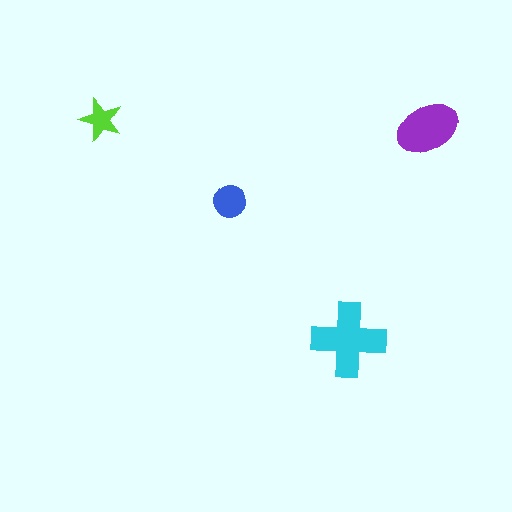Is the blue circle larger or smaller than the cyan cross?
Smaller.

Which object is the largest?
The cyan cross.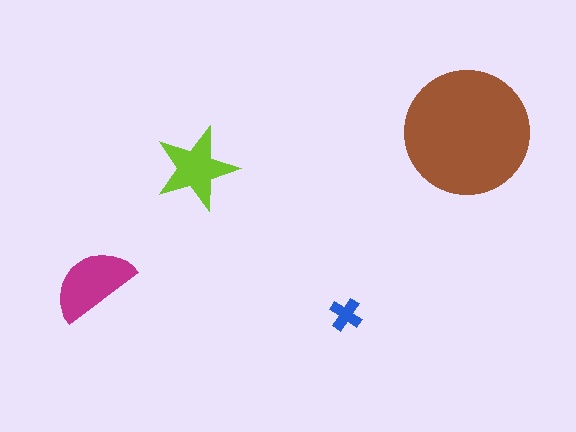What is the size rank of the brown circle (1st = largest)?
1st.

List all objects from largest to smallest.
The brown circle, the magenta semicircle, the lime star, the blue cross.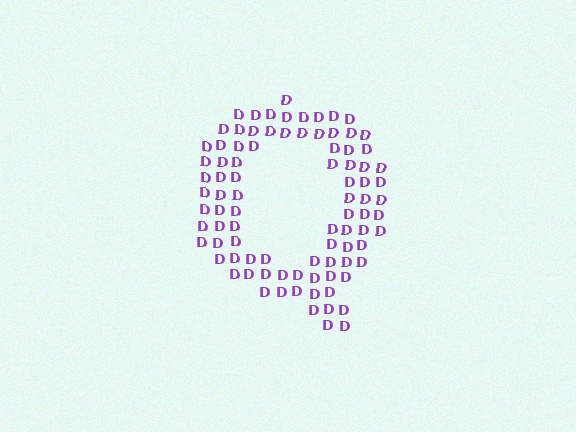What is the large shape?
The large shape is the letter Q.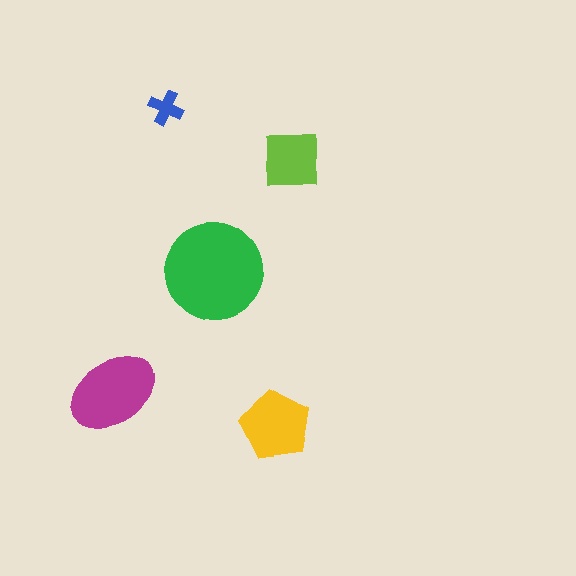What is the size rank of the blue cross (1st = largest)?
5th.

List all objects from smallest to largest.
The blue cross, the lime square, the yellow pentagon, the magenta ellipse, the green circle.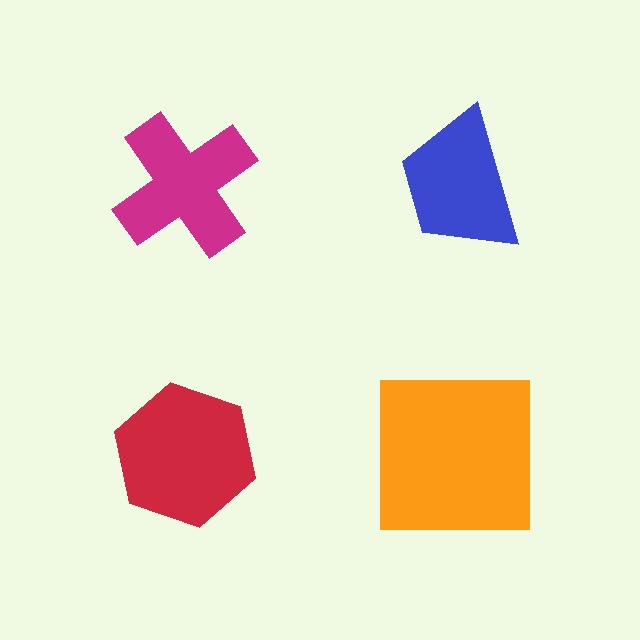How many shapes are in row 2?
2 shapes.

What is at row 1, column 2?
A blue trapezoid.